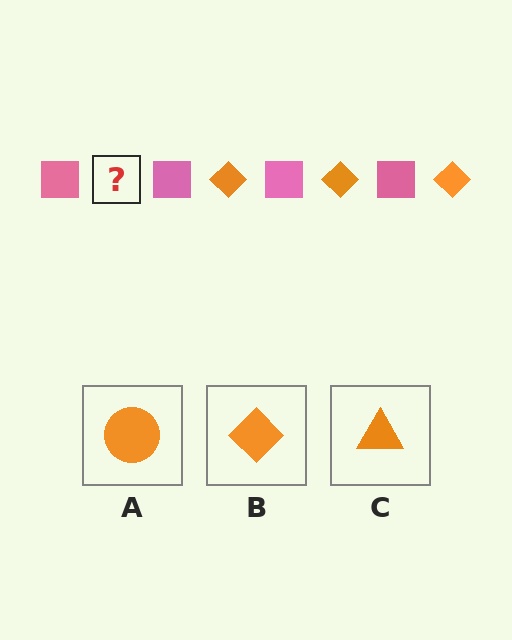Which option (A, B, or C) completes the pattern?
B.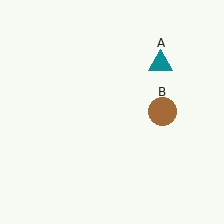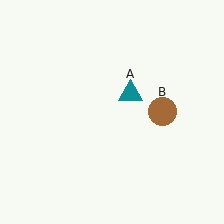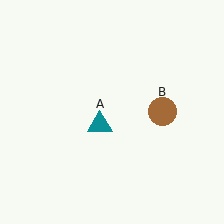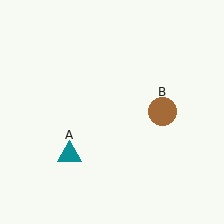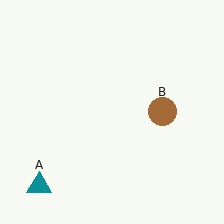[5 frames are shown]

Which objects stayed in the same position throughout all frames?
Brown circle (object B) remained stationary.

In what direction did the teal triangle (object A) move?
The teal triangle (object A) moved down and to the left.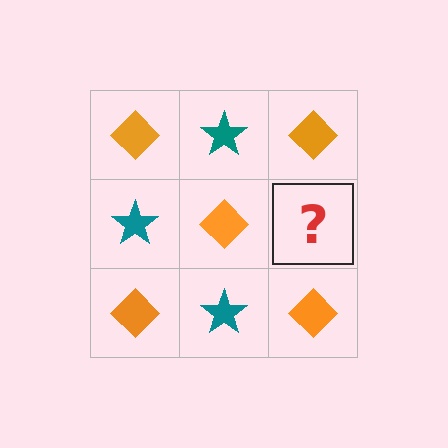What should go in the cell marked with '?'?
The missing cell should contain a teal star.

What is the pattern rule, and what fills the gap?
The rule is that it alternates orange diamond and teal star in a checkerboard pattern. The gap should be filled with a teal star.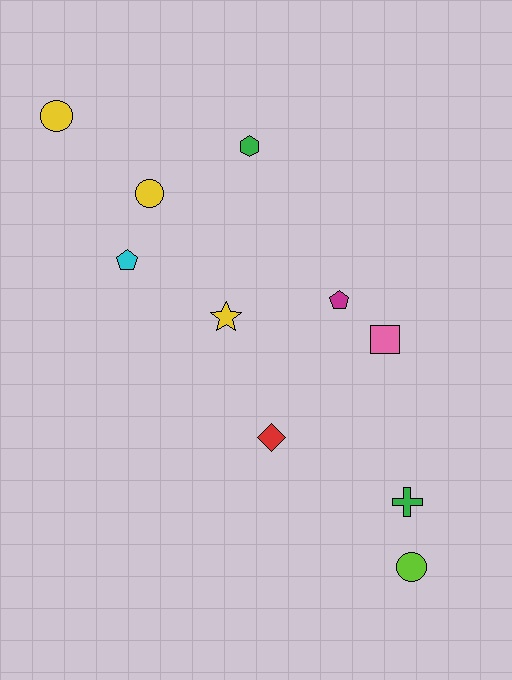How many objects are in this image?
There are 10 objects.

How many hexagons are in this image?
There is 1 hexagon.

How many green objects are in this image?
There are 2 green objects.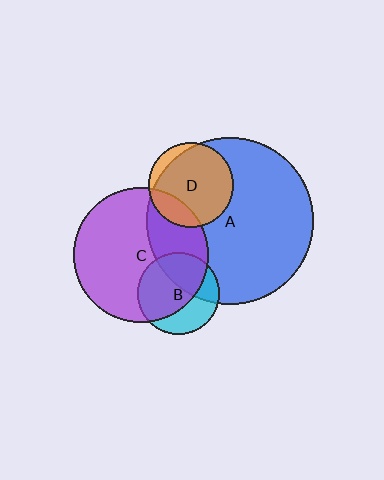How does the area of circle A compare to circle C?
Approximately 1.5 times.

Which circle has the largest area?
Circle A (blue).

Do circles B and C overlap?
Yes.